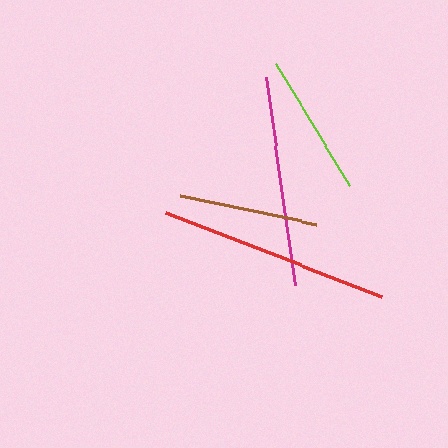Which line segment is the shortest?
The brown line is the shortest at approximately 139 pixels.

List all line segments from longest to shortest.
From longest to shortest: red, magenta, lime, brown.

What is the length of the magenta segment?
The magenta segment is approximately 211 pixels long.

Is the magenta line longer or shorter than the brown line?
The magenta line is longer than the brown line.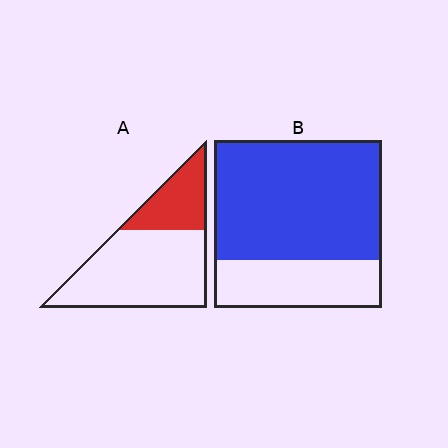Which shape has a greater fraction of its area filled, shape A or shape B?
Shape B.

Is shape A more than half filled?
No.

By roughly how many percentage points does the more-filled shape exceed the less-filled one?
By roughly 45 percentage points (B over A).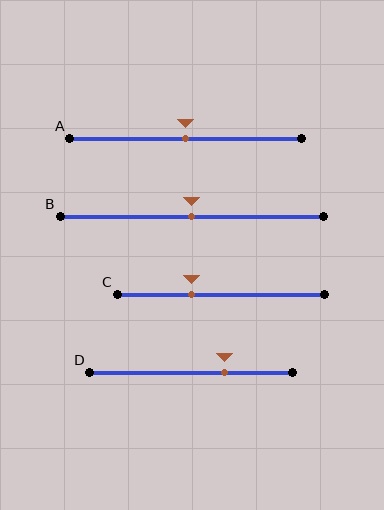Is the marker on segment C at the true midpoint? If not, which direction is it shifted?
No, the marker on segment C is shifted to the left by about 14% of the segment length.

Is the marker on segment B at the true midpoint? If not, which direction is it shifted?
Yes, the marker on segment B is at the true midpoint.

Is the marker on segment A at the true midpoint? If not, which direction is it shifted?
Yes, the marker on segment A is at the true midpoint.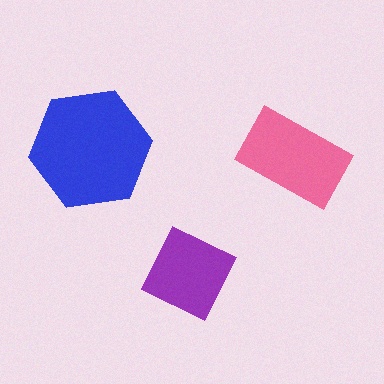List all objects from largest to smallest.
The blue hexagon, the pink rectangle, the purple square.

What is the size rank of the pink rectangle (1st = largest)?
2nd.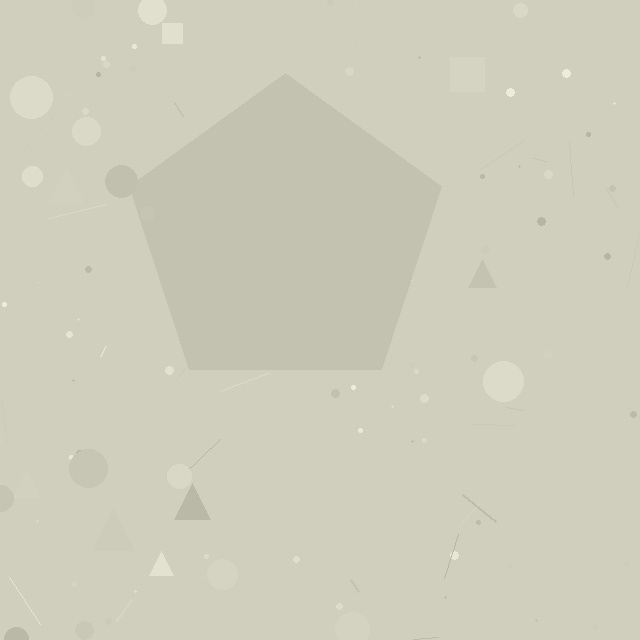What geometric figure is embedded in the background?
A pentagon is embedded in the background.